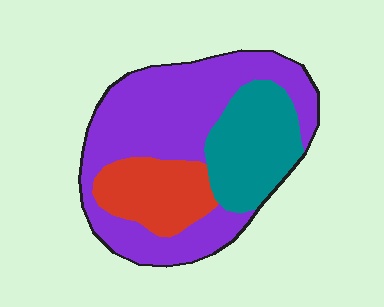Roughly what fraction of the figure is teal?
Teal takes up less than a quarter of the figure.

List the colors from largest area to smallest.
From largest to smallest: purple, teal, red.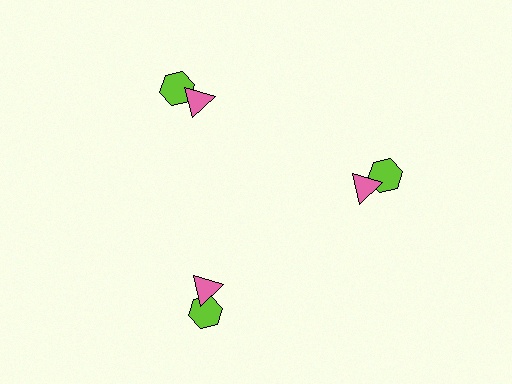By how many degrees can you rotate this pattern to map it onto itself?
The pattern maps onto itself every 120 degrees of rotation.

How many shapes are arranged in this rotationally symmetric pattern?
There are 6 shapes, arranged in 3 groups of 2.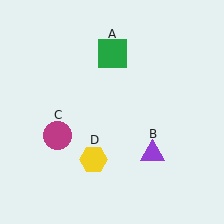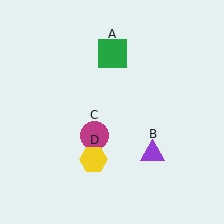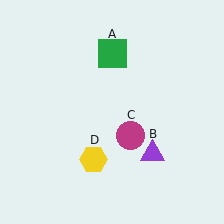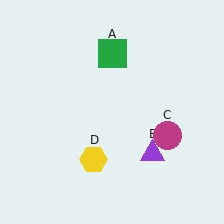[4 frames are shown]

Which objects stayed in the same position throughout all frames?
Green square (object A) and purple triangle (object B) and yellow hexagon (object D) remained stationary.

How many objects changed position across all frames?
1 object changed position: magenta circle (object C).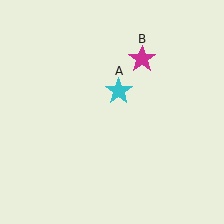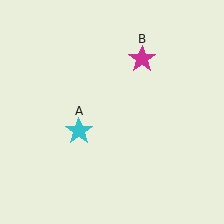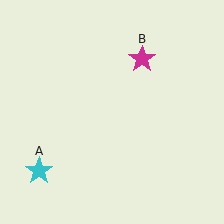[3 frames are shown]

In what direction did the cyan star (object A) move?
The cyan star (object A) moved down and to the left.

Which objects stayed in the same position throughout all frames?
Magenta star (object B) remained stationary.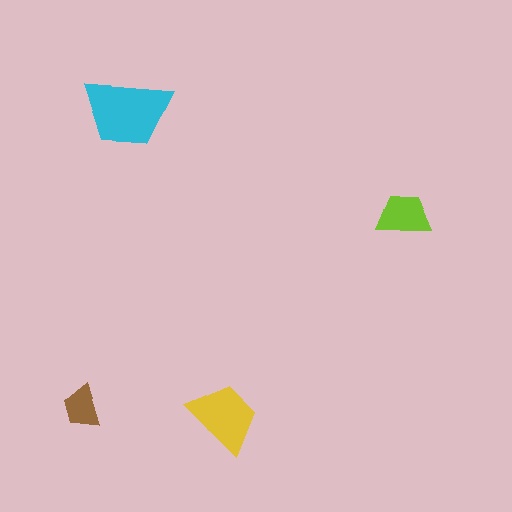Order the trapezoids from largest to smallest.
the cyan one, the yellow one, the lime one, the brown one.